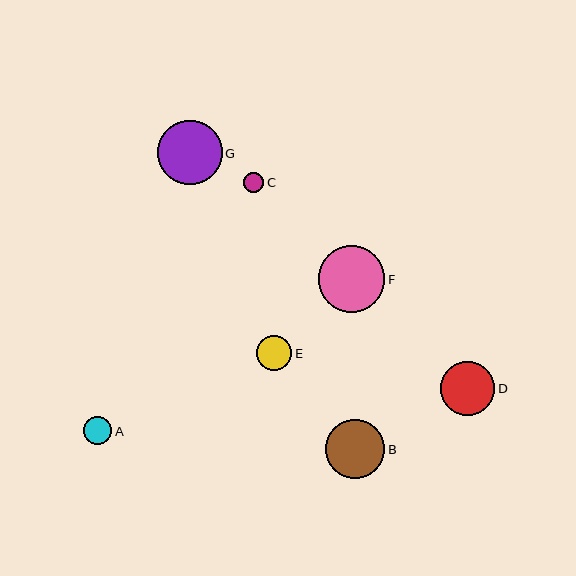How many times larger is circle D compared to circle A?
Circle D is approximately 1.9 times the size of circle A.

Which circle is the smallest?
Circle C is the smallest with a size of approximately 20 pixels.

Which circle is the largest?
Circle F is the largest with a size of approximately 67 pixels.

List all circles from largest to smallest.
From largest to smallest: F, G, B, D, E, A, C.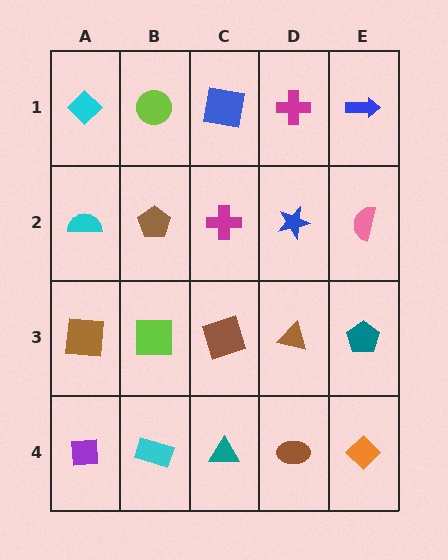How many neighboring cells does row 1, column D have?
3.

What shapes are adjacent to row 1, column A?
A cyan semicircle (row 2, column A), a lime circle (row 1, column B).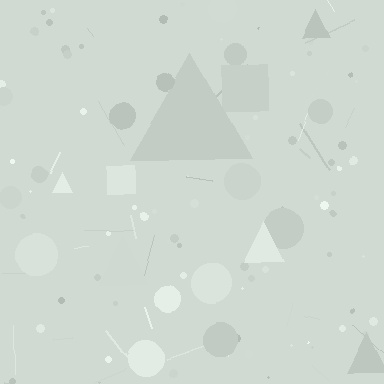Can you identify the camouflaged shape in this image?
The camouflaged shape is a triangle.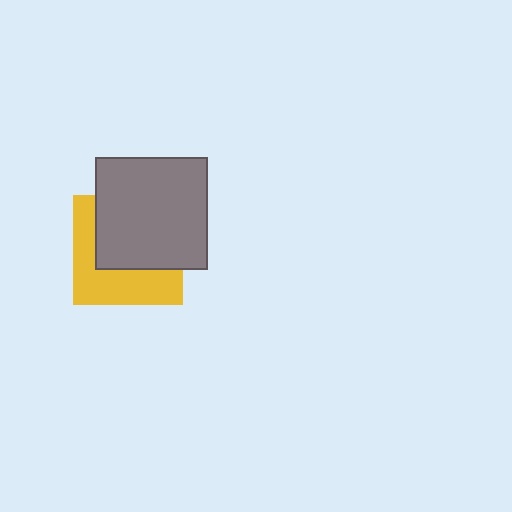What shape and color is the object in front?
The object in front is a gray square.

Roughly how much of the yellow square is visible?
About half of it is visible (roughly 46%).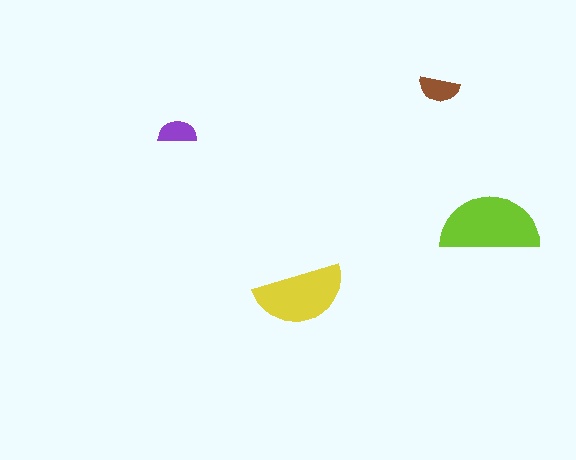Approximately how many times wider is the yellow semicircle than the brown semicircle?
About 2 times wider.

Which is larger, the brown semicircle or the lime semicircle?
The lime one.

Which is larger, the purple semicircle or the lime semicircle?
The lime one.